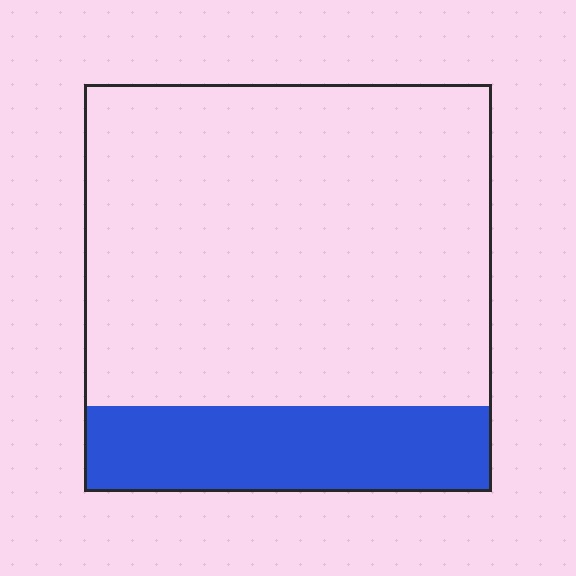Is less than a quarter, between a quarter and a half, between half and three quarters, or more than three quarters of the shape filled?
Less than a quarter.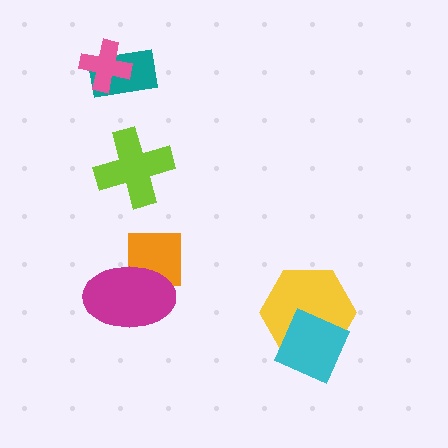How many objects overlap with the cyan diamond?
1 object overlaps with the cyan diamond.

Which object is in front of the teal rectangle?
The pink cross is in front of the teal rectangle.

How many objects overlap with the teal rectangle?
1 object overlaps with the teal rectangle.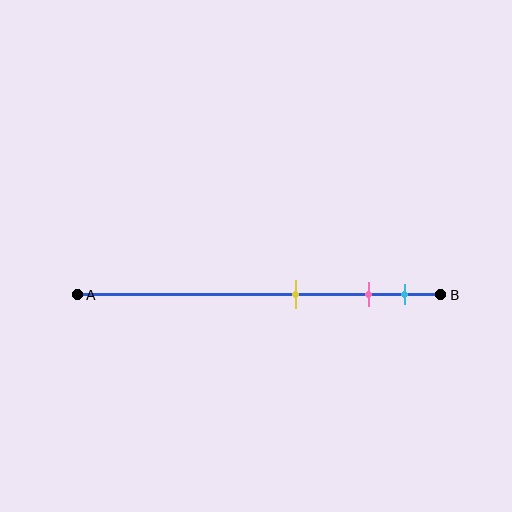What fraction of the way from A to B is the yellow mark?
The yellow mark is approximately 60% (0.6) of the way from A to B.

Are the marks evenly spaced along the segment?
No, the marks are not evenly spaced.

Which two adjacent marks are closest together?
The pink and cyan marks are the closest adjacent pair.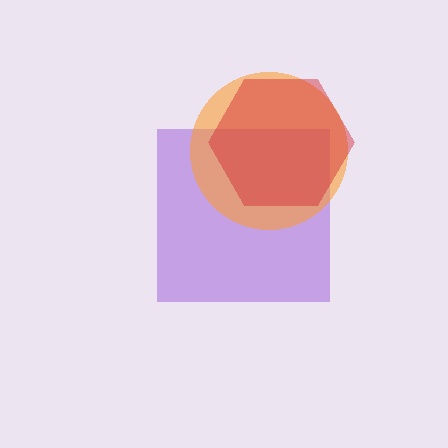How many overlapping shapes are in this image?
There are 3 overlapping shapes in the image.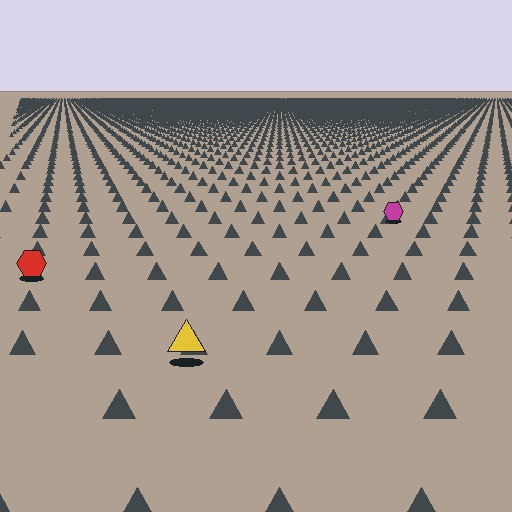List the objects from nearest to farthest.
From nearest to farthest: the yellow triangle, the red hexagon, the magenta hexagon.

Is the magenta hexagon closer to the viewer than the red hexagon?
No. The red hexagon is closer — you can tell from the texture gradient: the ground texture is coarser near it.